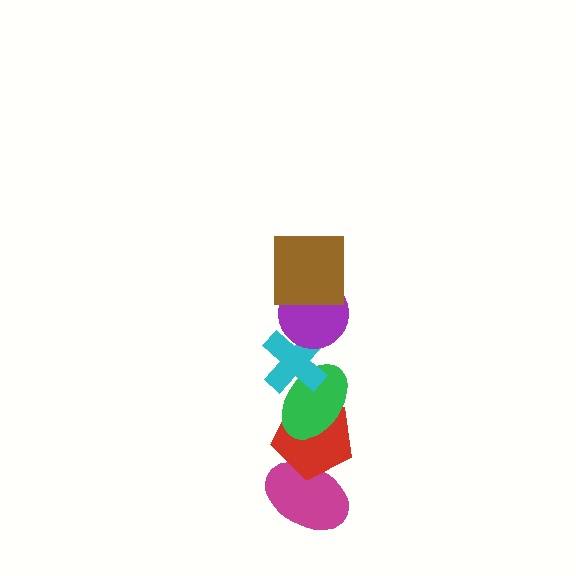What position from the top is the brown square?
The brown square is 1st from the top.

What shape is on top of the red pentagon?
The green ellipse is on top of the red pentagon.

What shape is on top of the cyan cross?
The purple circle is on top of the cyan cross.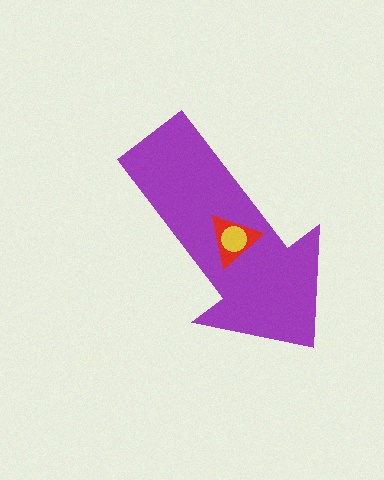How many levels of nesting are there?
3.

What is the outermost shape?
The purple arrow.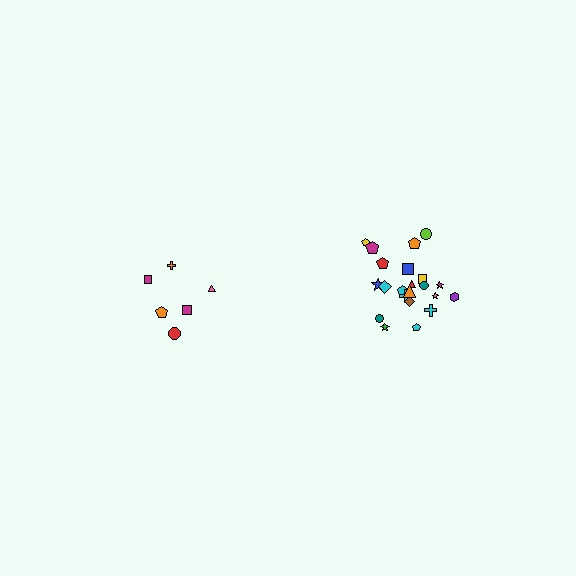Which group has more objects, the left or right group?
The right group.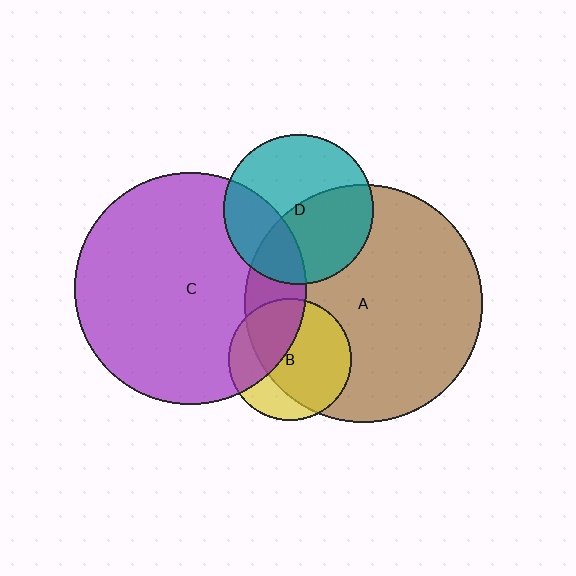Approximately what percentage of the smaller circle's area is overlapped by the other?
Approximately 40%.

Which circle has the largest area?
Circle A (brown).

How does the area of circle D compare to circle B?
Approximately 1.5 times.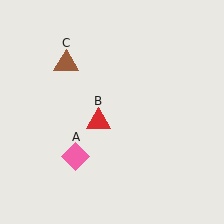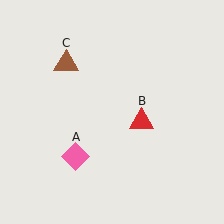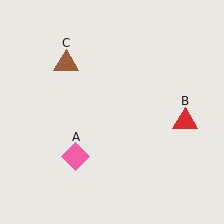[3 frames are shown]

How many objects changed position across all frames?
1 object changed position: red triangle (object B).